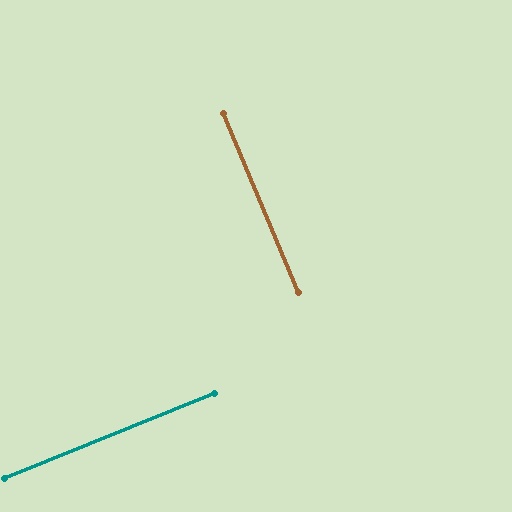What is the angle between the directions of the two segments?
Approximately 89 degrees.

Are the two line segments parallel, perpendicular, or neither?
Perpendicular — they meet at approximately 89°.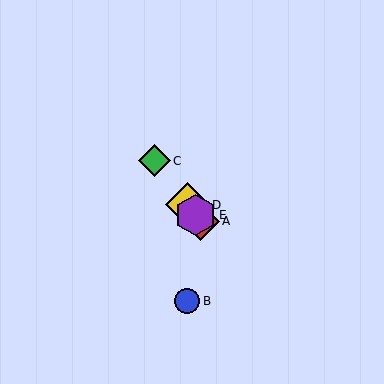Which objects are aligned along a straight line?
Objects A, C, D, E are aligned along a straight line.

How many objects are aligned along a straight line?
4 objects (A, C, D, E) are aligned along a straight line.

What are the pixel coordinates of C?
Object C is at (154, 161).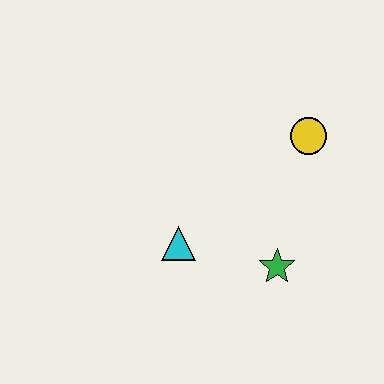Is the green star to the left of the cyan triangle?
No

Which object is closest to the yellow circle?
The green star is closest to the yellow circle.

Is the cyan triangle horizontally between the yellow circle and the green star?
No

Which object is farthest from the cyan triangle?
The yellow circle is farthest from the cyan triangle.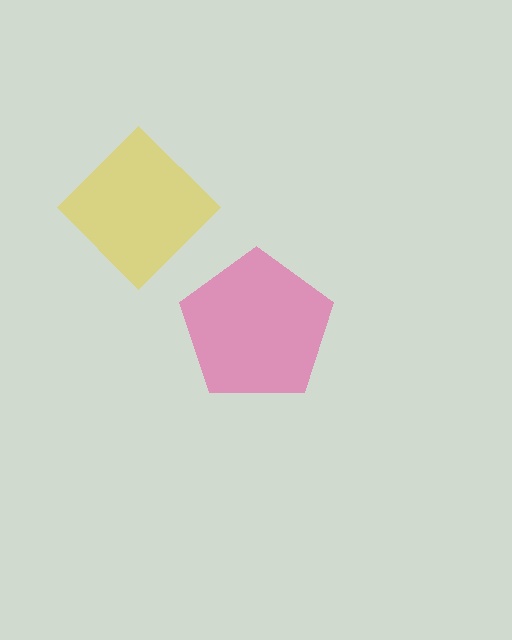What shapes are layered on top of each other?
The layered shapes are: a yellow diamond, a pink pentagon.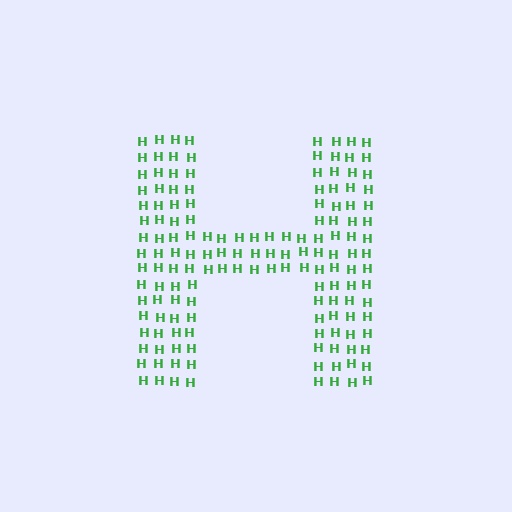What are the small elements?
The small elements are letter H's.